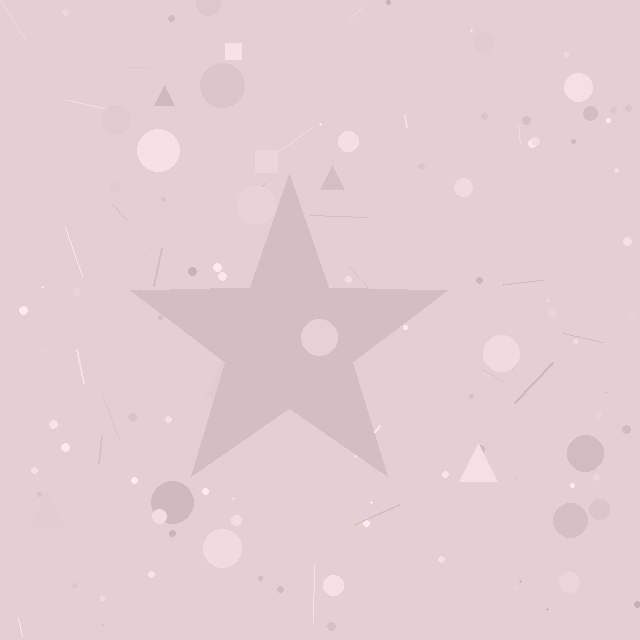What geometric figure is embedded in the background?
A star is embedded in the background.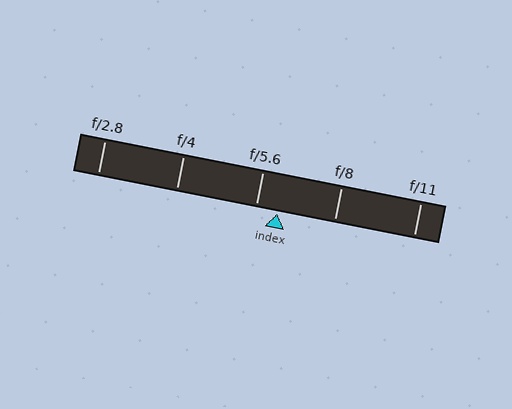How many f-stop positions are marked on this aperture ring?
There are 5 f-stop positions marked.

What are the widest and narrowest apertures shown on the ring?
The widest aperture shown is f/2.8 and the narrowest is f/11.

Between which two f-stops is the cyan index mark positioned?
The index mark is between f/5.6 and f/8.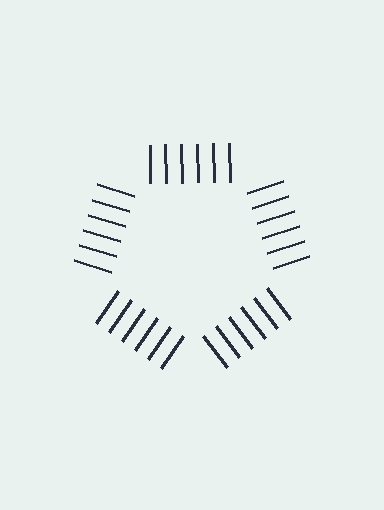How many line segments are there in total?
30 — 6 along each of the 5 edges.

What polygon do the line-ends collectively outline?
An illusory pentagon — the line segments terminate on its edges but no continuous stroke is drawn.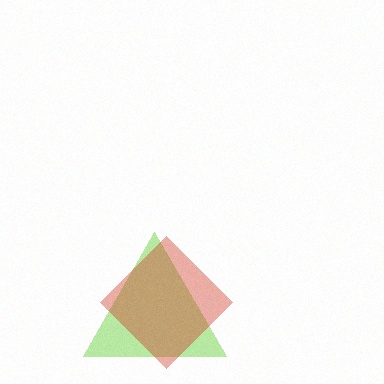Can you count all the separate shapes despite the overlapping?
Yes, there are 2 separate shapes.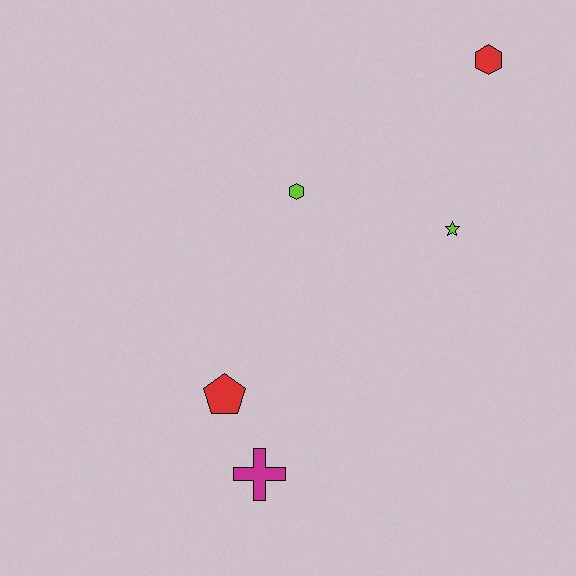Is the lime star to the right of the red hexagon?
No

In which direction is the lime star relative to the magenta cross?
The lime star is above the magenta cross.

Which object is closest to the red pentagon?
The magenta cross is closest to the red pentagon.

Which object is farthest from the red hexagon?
The magenta cross is farthest from the red hexagon.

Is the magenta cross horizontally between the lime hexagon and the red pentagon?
Yes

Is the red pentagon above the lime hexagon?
No